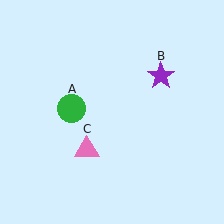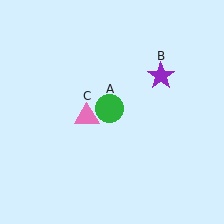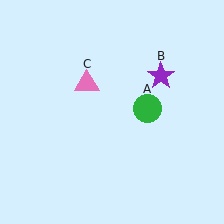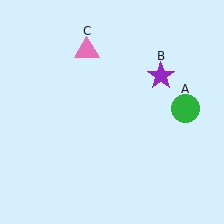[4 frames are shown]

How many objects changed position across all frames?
2 objects changed position: green circle (object A), pink triangle (object C).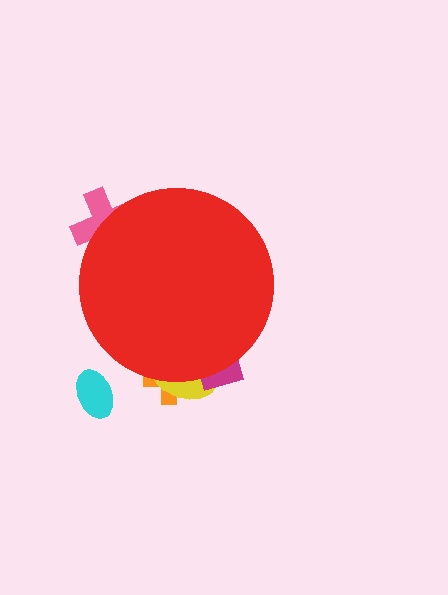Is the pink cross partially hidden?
Yes, the pink cross is partially hidden behind the red circle.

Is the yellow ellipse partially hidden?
Yes, the yellow ellipse is partially hidden behind the red circle.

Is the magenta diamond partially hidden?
Yes, the magenta diamond is partially hidden behind the red circle.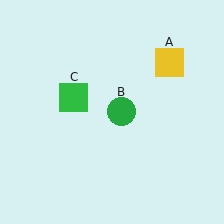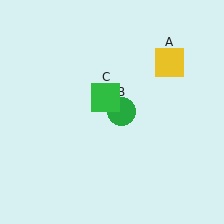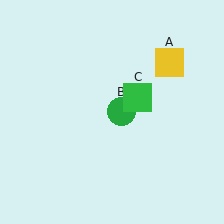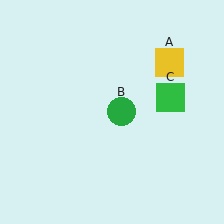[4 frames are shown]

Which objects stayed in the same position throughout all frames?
Yellow square (object A) and green circle (object B) remained stationary.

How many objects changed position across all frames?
1 object changed position: green square (object C).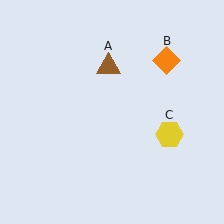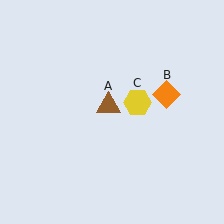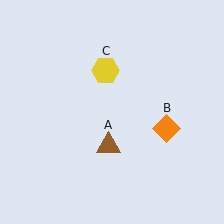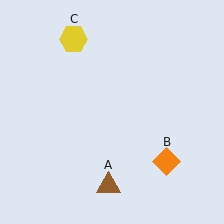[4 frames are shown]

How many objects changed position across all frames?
3 objects changed position: brown triangle (object A), orange diamond (object B), yellow hexagon (object C).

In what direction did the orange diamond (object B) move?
The orange diamond (object B) moved down.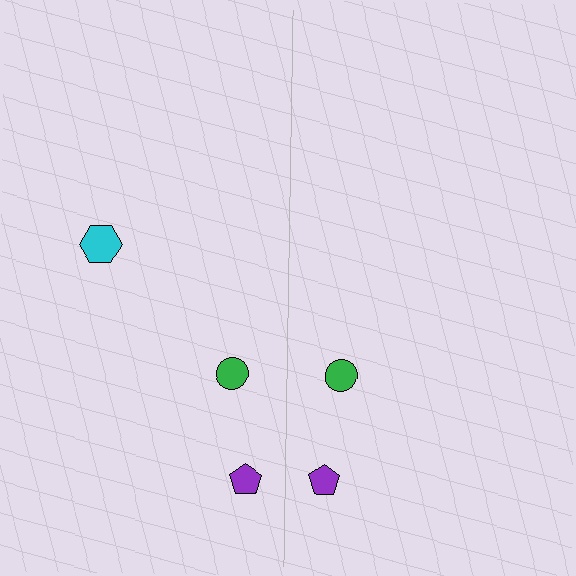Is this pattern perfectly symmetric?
No, the pattern is not perfectly symmetric. A cyan hexagon is missing from the right side.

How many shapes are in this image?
There are 5 shapes in this image.